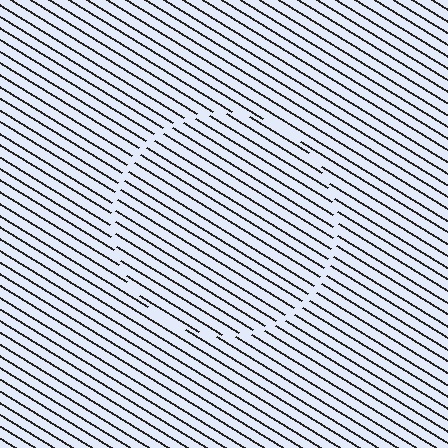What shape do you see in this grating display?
An illusory circle. The interior of the shape contains the same grating, shifted by half a period — the contour is defined by the phase discontinuity where line-ends from the inner and outer gratings abut.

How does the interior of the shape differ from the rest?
The interior of the shape contains the same grating, shifted by half a period — the contour is defined by the phase discontinuity where line-ends from the inner and outer gratings abut.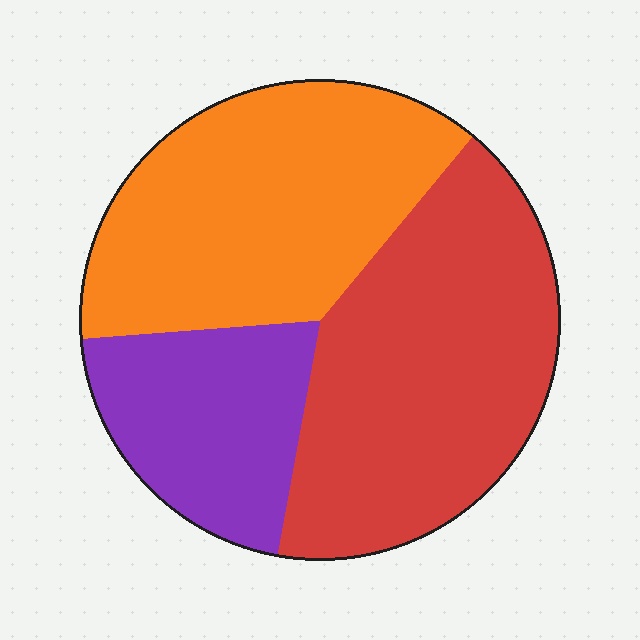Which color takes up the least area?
Purple, at roughly 20%.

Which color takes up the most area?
Red, at roughly 40%.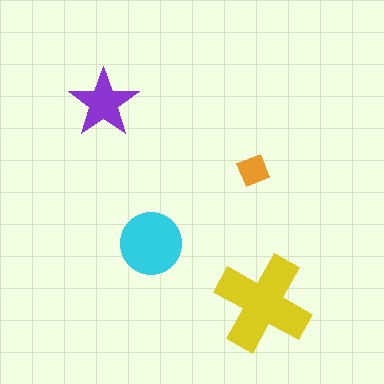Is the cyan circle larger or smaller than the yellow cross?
Smaller.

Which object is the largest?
The yellow cross.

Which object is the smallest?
The orange diamond.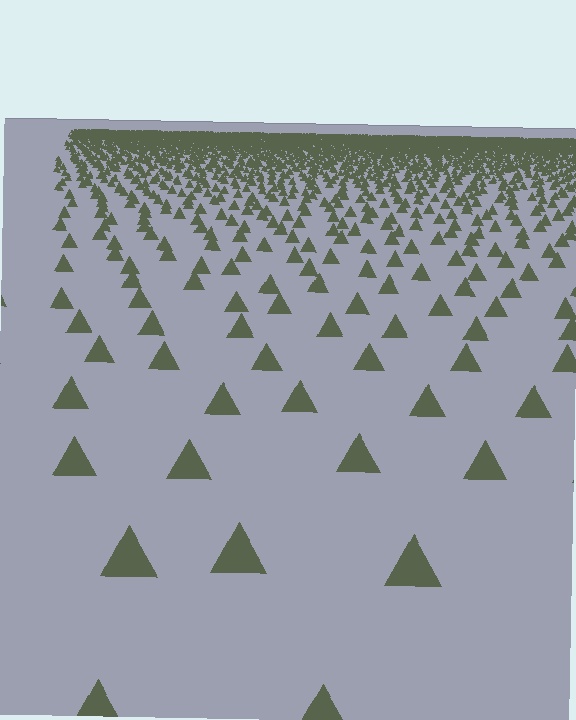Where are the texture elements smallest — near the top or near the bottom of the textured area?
Near the top.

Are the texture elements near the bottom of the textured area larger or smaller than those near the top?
Larger. Near the bottom, elements are closer to the viewer and appear at a bigger on-screen size.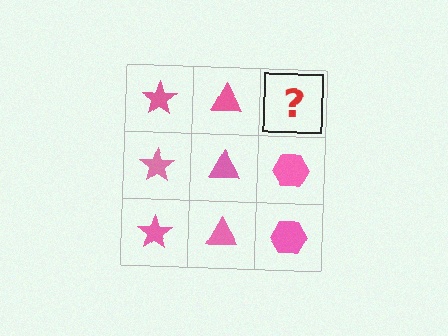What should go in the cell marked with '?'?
The missing cell should contain a pink hexagon.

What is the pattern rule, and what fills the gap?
The rule is that each column has a consistent shape. The gap should be filled with a pink hexagon.